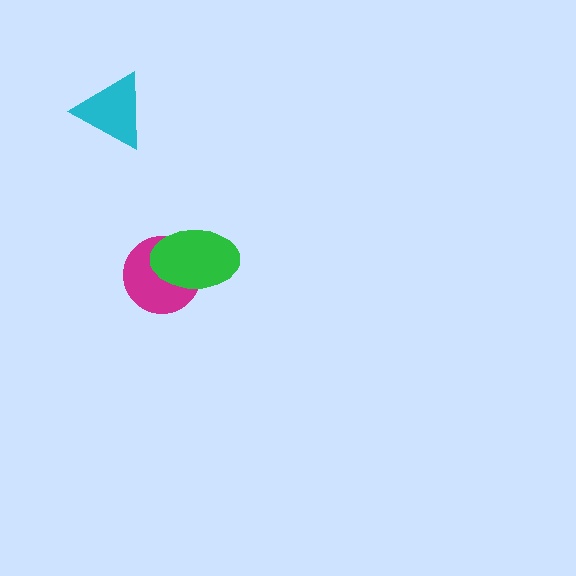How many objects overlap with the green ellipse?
1 object overlaps with the green ellipse.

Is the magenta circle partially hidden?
Yes, it is partially covered by another shape.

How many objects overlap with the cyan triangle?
0 objects overlap with the cyan triangle.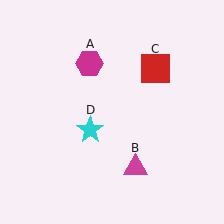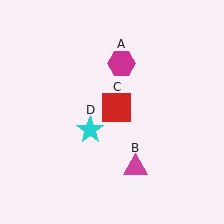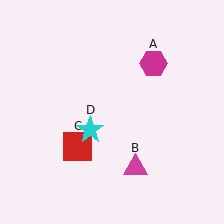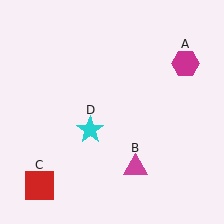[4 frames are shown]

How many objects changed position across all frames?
2 objects changed position: magenta hexagon (object A), red square (object C).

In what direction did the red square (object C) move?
The red square (object C) moved down and to the left.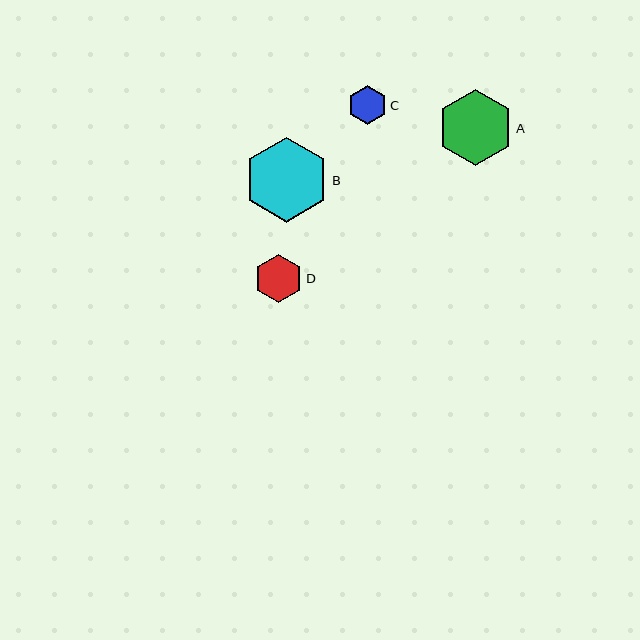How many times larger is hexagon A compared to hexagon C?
Hexagon A is approximately 1.9 times the size of hexagon C.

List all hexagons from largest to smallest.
From largest to smallest: B, A, D, C.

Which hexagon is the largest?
Hexagon B is the largest with a size of approximately 85 pixels.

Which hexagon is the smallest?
Hexagon C is the smallest with a size of approximately 39 pixels.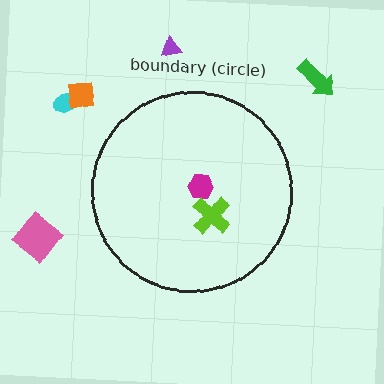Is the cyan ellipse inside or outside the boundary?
Outside.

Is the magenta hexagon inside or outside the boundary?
Inside.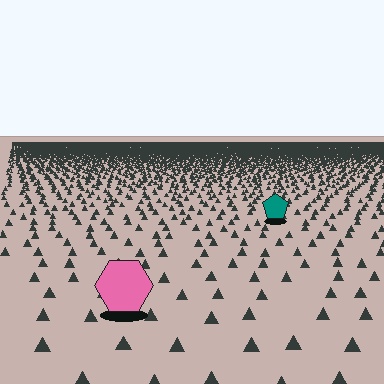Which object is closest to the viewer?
The pink hexagon is closest. The texture marks near it are larger and more spread out.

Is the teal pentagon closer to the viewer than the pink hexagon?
No. The pink hexagon is closer — you can tell from the texture gradient: the ground texture is coarser near it.